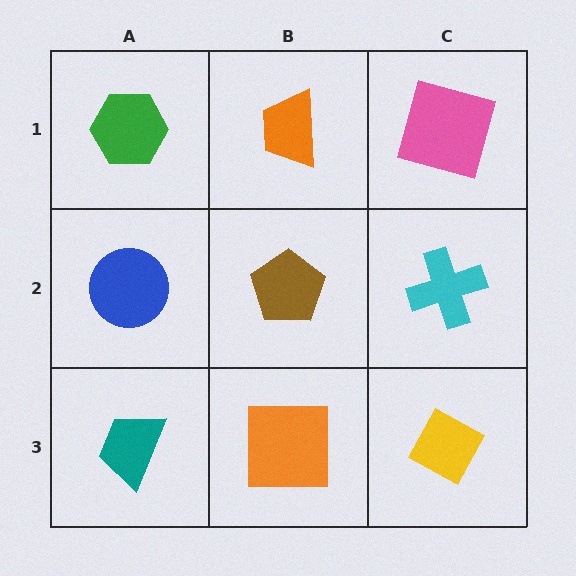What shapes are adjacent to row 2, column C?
A pink square (row 1, column C), a yellow diamond (row 3, column C), a brown pentagon (row 2, column B).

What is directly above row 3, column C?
A cyan cross.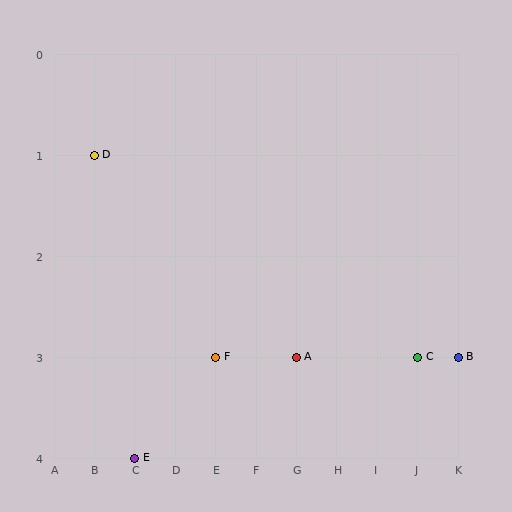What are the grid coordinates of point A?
Point A is at grid coordinates (G, 3).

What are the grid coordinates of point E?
Point E is at grid coordinates (C, 4).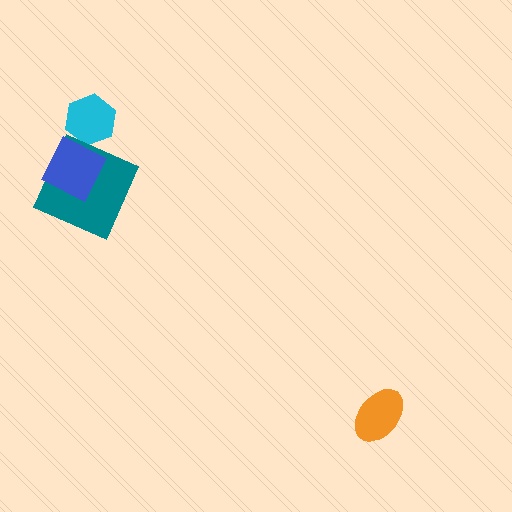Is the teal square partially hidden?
Yes, it is partially covered by another shape.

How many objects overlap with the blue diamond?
2 objects overlap with the blue diamond.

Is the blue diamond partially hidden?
No, no other shape covers it.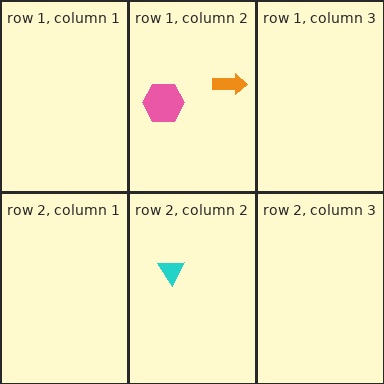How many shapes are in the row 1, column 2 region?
2.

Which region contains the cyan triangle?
The row 2, column 2 region.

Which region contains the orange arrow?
The row 1, column 2 region.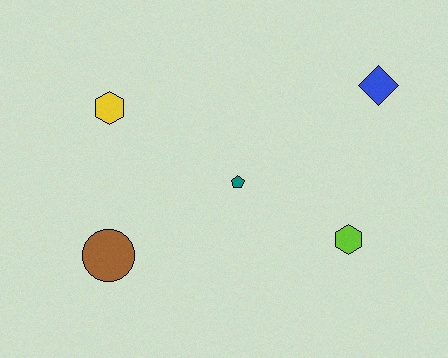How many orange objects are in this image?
There are no orange objects.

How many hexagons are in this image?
There are 2 hexagons.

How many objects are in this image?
There are 5 objects.